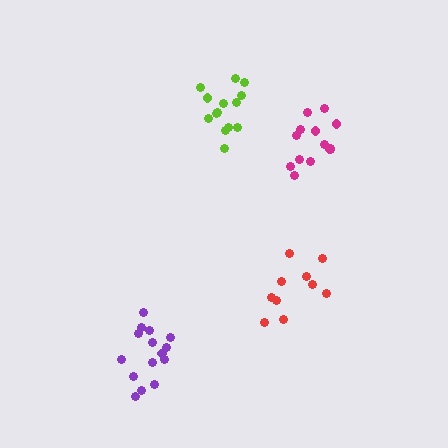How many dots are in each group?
Group 1: 14 dots, Group 2: 10 dots, Group 3: 15 dots, Group 4: 14 dots (53 total).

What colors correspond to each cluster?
The clusters are colored: magenta, red, purple, lime.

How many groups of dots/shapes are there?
There are 4 groups.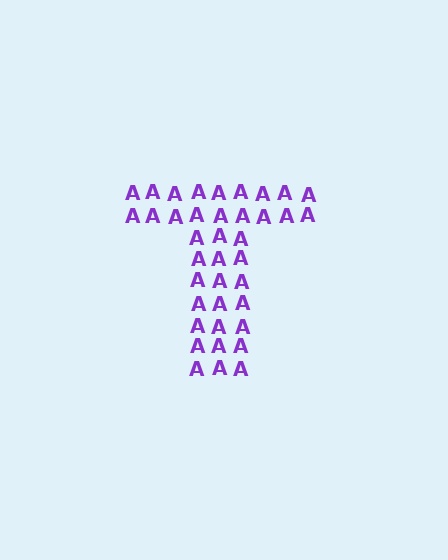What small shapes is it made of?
It is made of small letter A's.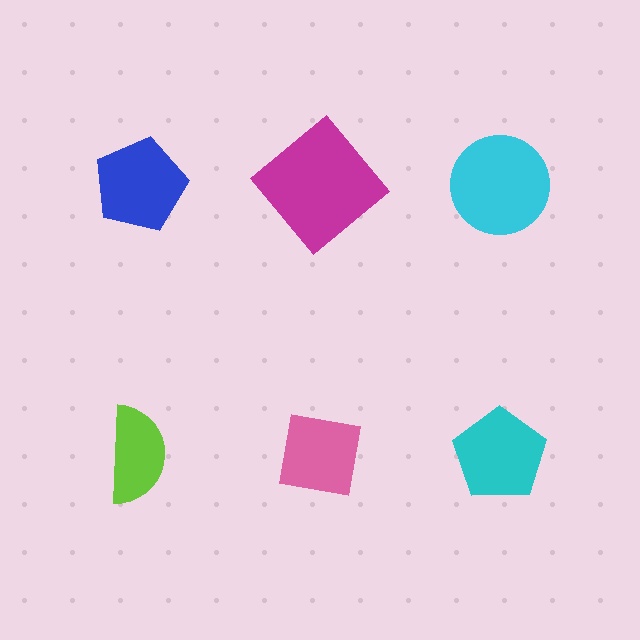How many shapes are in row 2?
3 shapes.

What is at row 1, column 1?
A blue pentagon.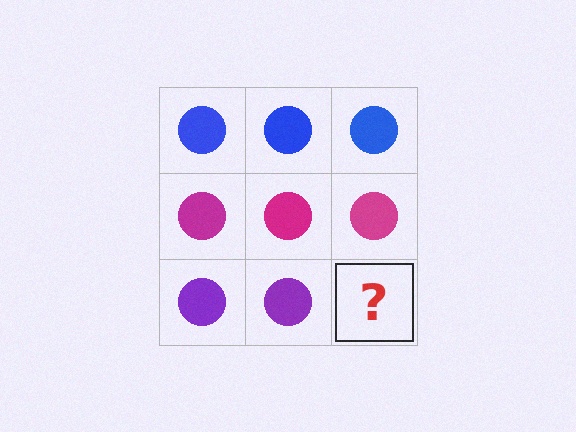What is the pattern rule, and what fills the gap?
The rule is that each row has a consistent color. The gap should be filled with a purple circle.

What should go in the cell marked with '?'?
The missing cell should contain a purple circle.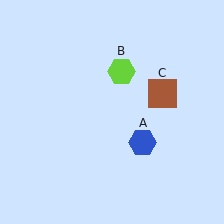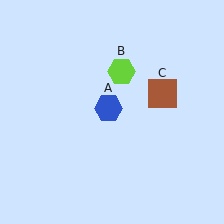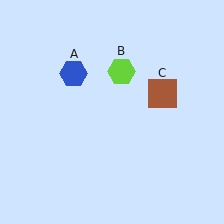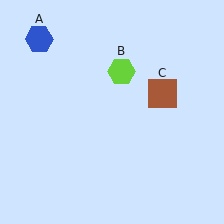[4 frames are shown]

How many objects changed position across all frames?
1 object changed position: blue hexagon (object A).